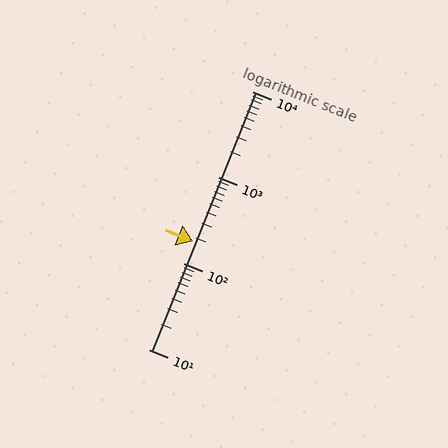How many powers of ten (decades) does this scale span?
The scale spans 3 decades, from 10 to 10000.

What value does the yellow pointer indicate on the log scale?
The pointer indicates approximately 180.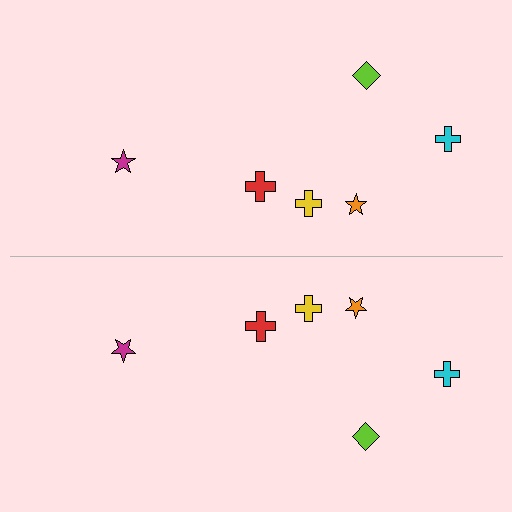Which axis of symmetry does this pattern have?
The pattern has a horizontal axis of symmetry running through the center of the image.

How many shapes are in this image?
There are 12 shapes in this image.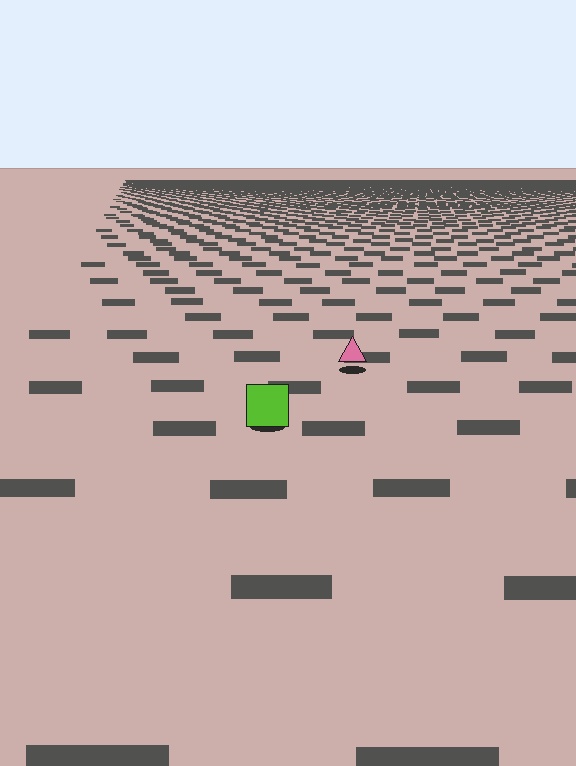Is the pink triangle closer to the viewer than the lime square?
No. The lime square is closer — you can tell from the texture gradient: the ground texture is coarser near it.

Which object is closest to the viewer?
The lime square is closest. The texture marks near it are larger and more spread out.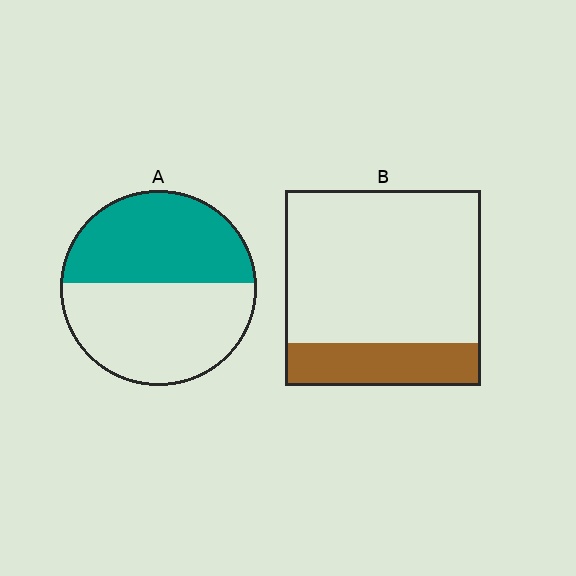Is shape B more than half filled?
No.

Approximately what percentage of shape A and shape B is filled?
A is approximately 45% and B is approximately 20%.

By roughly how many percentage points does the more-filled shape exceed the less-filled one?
By roughly 25 percentage points (A over B).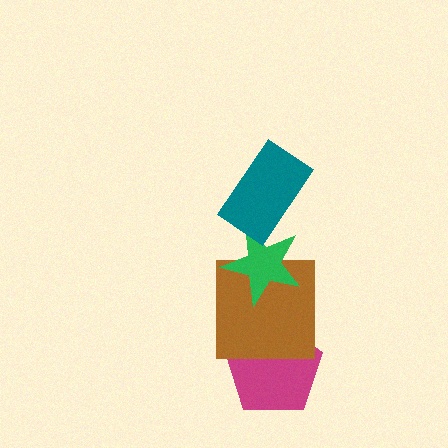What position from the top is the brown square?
The brown square is 3rd from the top.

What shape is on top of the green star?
The teal rectangle is on top of the green star.